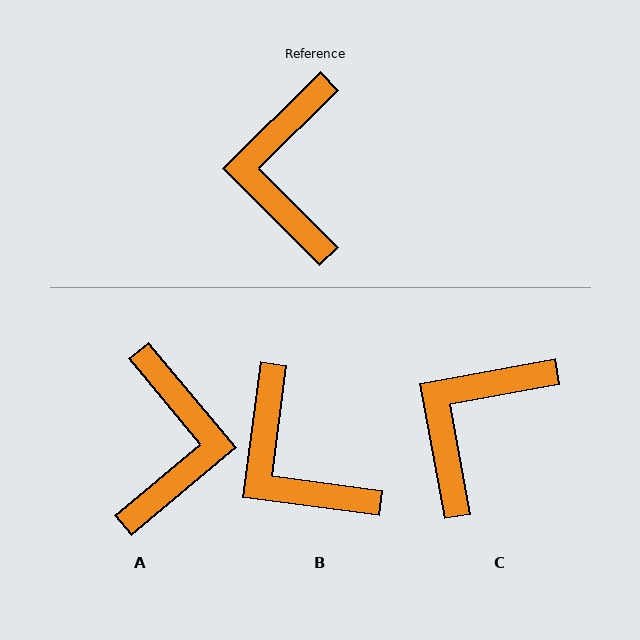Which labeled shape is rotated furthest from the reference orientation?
A, about 175 degrees away.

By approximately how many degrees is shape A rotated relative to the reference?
Approximately 175 degrees counter-clockwise.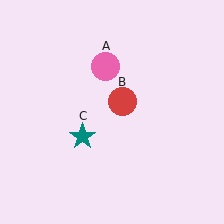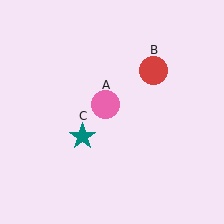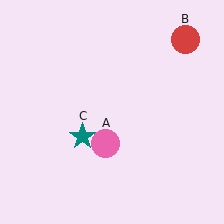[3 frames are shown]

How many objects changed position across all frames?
2 objects changed position: pink circle (object A), red circle (object B).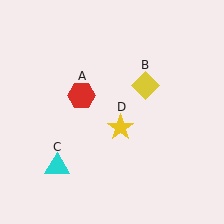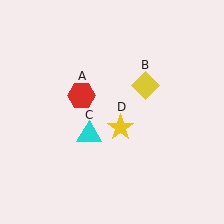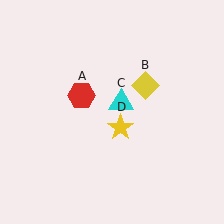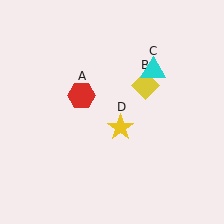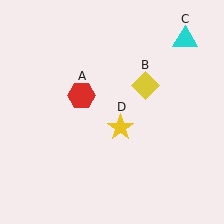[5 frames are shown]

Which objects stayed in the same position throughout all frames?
Red hexagon (object A) and yellow diamond (object B) and yellow star (object D) remained stationary.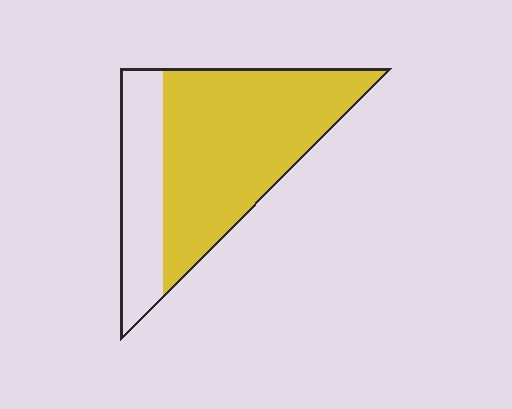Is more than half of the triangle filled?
Yes.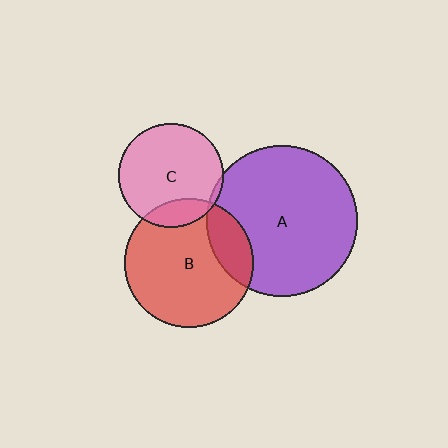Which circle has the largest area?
Circle A (purple).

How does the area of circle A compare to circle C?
Approximately 2.1 times.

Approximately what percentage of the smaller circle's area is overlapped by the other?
Approximately 20%.